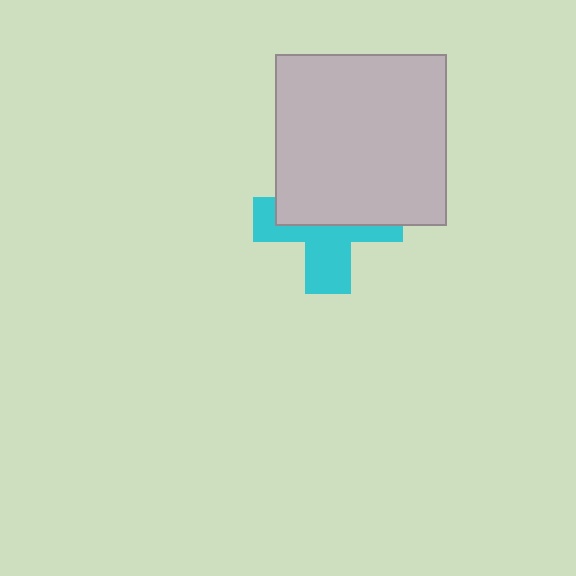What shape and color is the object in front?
The object in front is a light gray square.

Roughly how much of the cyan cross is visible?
About half of it is visible (roughly 48%).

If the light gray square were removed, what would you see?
You would see the complete cyan cross.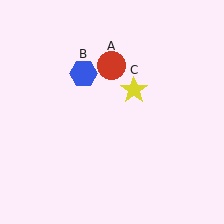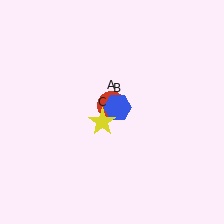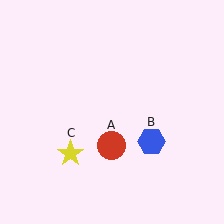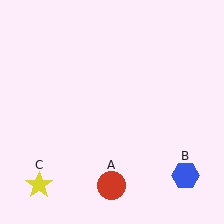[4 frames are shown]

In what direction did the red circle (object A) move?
The red circle (object A) moved down.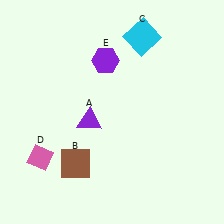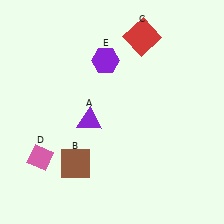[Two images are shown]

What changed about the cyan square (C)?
In Image 1, C is cyan. In Image 2, it changed to red.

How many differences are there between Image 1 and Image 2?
There is 1 difference between the two images.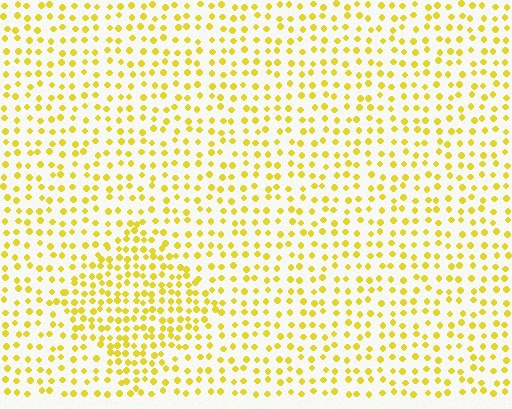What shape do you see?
I see a diamond.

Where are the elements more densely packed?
The elements are more densely packed inside the diamond boundary.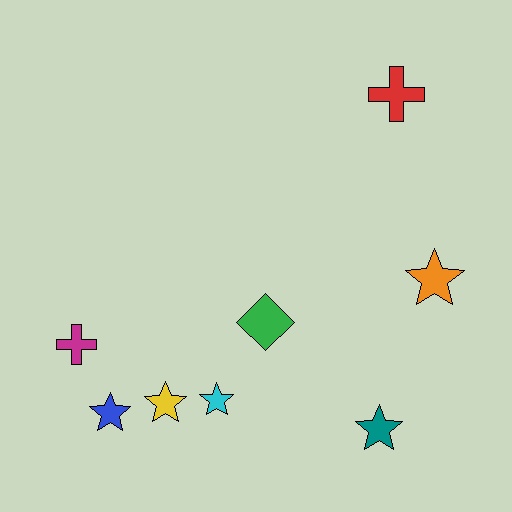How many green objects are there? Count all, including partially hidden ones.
There is 1 green object.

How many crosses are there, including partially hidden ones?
There are 2 crosses.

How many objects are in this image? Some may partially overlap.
There are 8 objects.